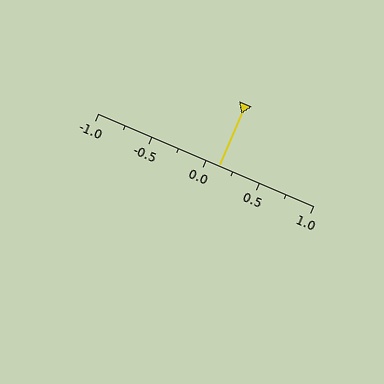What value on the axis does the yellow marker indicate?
The marker indicates approximately 0.12.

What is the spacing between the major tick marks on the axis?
The major ticks are spaced 0.5 apart.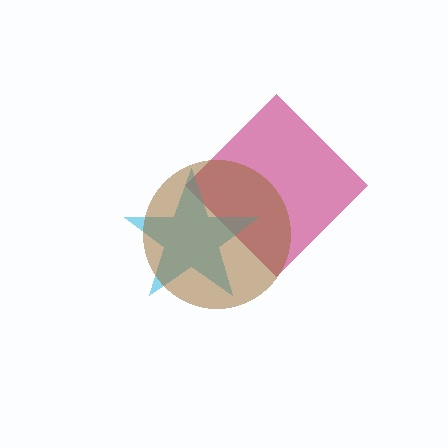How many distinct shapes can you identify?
There are 3 distinct shapes: a magenta diamond, a cyan star, a brown circle.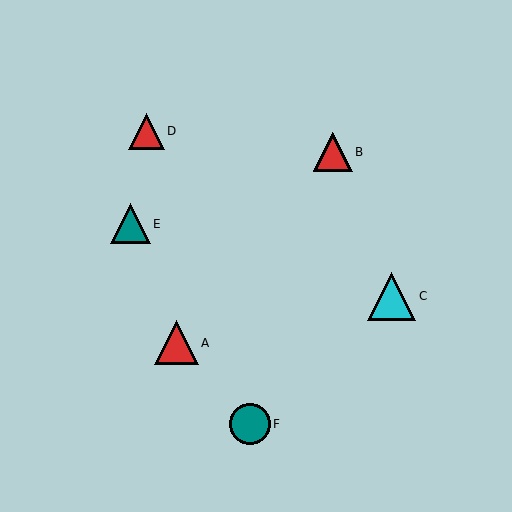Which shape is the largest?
The cyan triangle (labeled C) is the largest.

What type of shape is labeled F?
Shape F is a teal circle.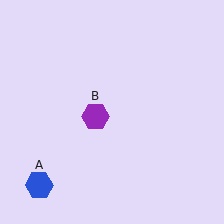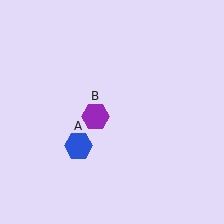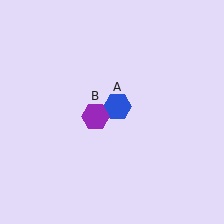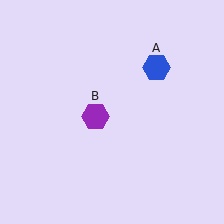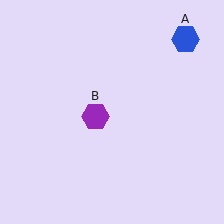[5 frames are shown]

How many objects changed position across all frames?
1 object changed position: blue hexagon (object A).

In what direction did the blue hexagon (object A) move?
The blue hexagon (object A) moved up and to the right.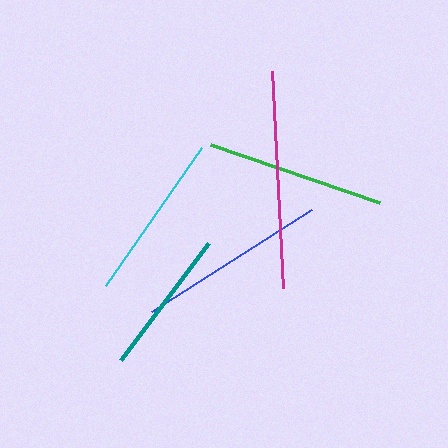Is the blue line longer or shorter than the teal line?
The blue line is longer than the teal line.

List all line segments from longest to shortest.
From longest to shortest: magenta, blue, green, cyan, teal.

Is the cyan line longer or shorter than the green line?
The green line is longer than the cyan line.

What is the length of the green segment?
The green segment is approximately 179 pixels long.